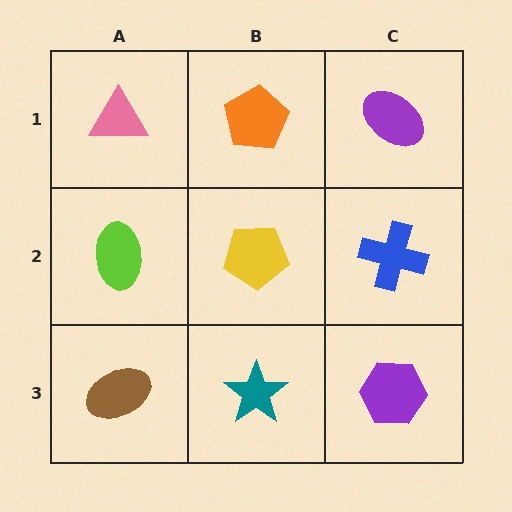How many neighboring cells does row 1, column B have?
3.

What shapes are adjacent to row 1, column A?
A lime ellipse (row 2, column A), an orange pentagon (row 1, column B).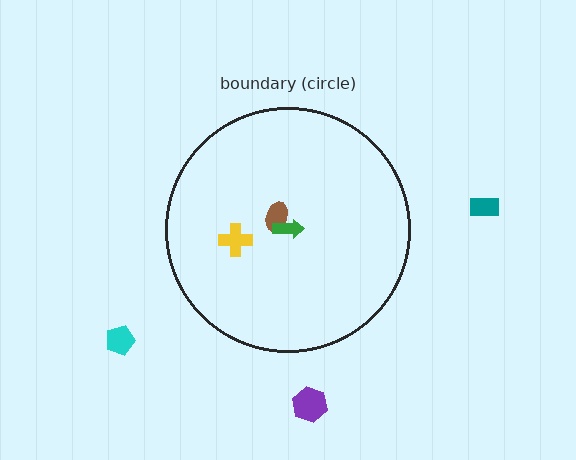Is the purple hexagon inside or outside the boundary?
Outside.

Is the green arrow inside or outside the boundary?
Inside.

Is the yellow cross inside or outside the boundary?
Inside.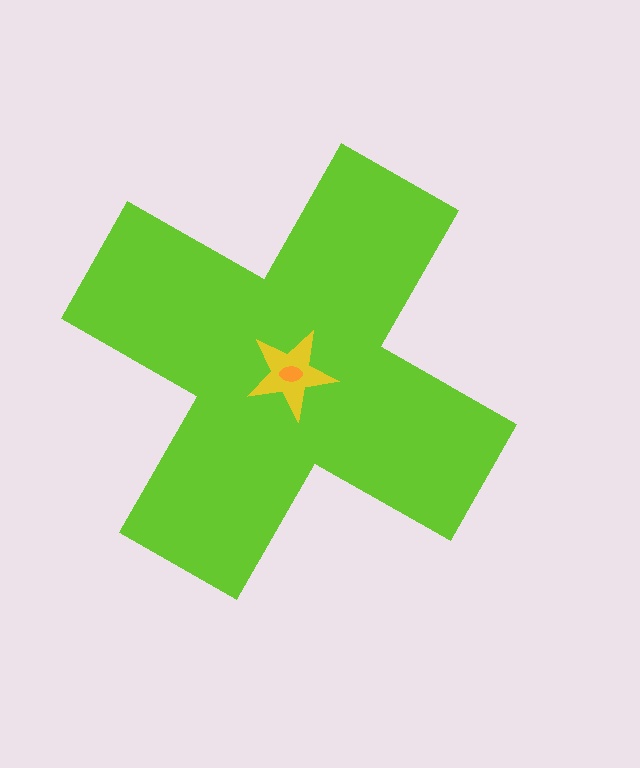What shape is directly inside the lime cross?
The yellow star.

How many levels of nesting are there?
3.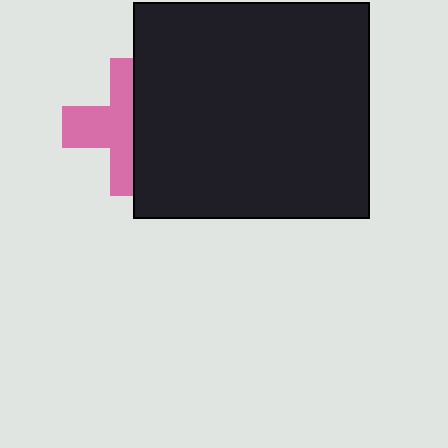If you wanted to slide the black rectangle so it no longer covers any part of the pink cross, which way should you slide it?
Slide it right — that is the most direct way to separate the two shapes.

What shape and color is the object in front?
The object in front is a black rectangle.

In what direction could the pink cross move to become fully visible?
The pink cross could move left. That would shift it out from behind the black rectangle entirely.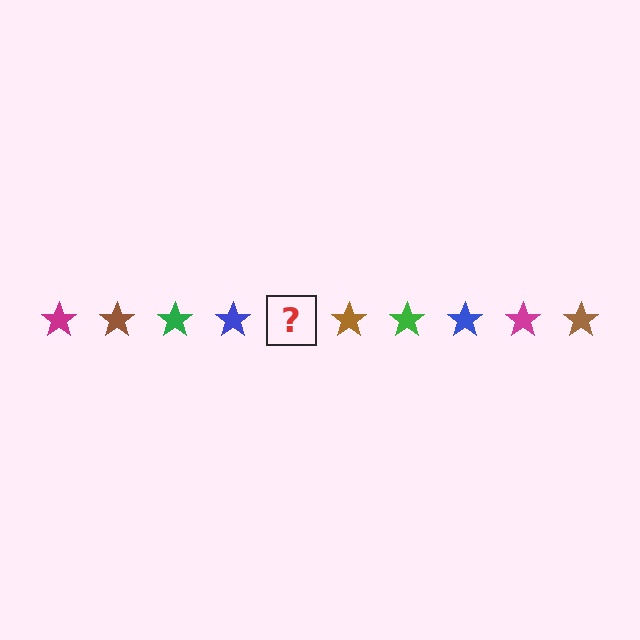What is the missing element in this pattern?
The missing element is a magenta star.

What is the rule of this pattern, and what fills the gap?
The rule is that the pattern cycles through magenta, brown, green, blue stars. The gap should be filled with a magenta star.